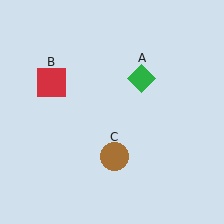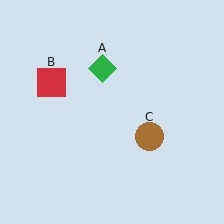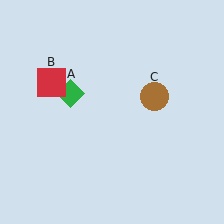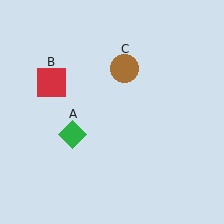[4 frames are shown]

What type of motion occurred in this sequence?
The green diamond (object A), brown circle (object C) rotated counterclockwise around the center of the scene.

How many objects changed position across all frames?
2 objects changed position: green diamond (object A), brown circle (object C).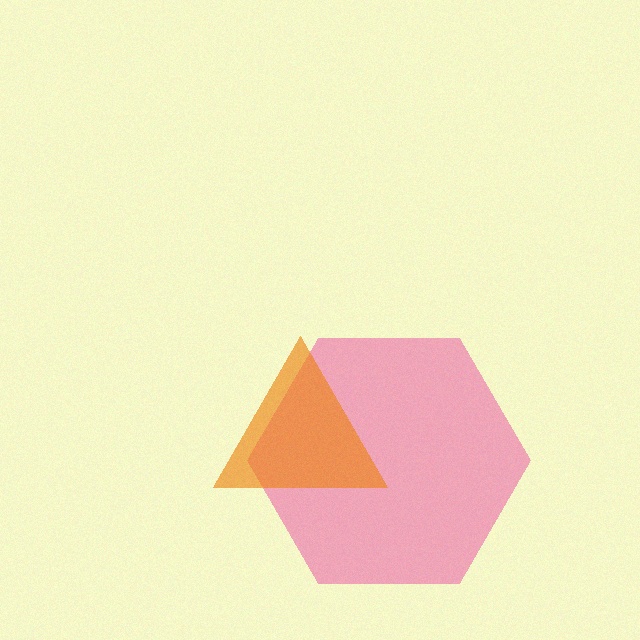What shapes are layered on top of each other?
The layered shapes are: a pink hexagon, an orange triangle.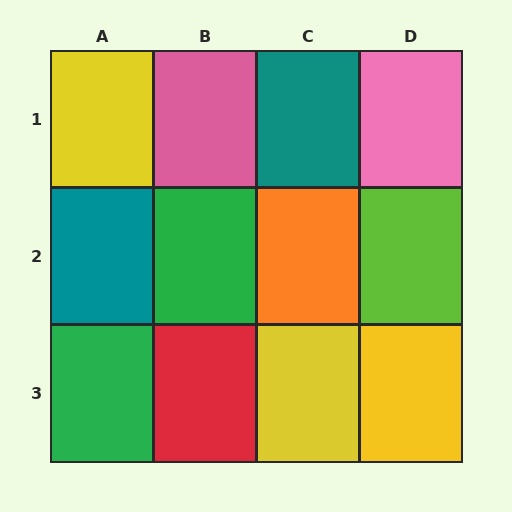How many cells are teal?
2 cells are teal.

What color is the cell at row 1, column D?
Pink.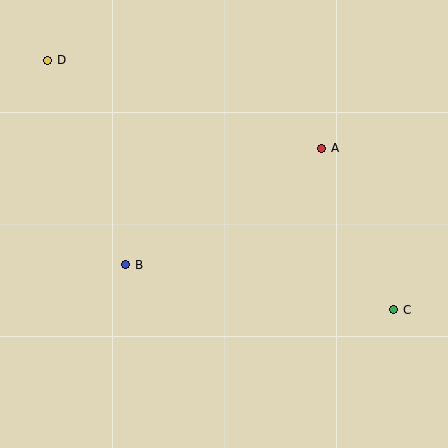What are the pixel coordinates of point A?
Point A is at (322, 148).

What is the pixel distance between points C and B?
The distance between C and B is 272 pixels.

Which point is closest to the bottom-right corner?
Point C is closest to the bottom-right corner.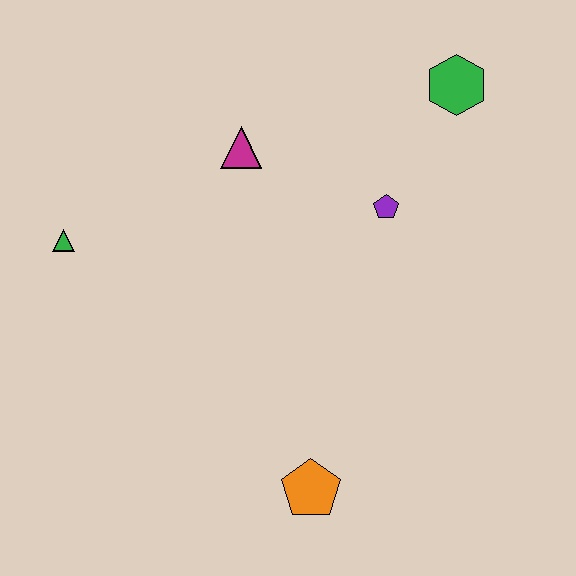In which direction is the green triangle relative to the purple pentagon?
The green triangle is to the left of the purple pentagon.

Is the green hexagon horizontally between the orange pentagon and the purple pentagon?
No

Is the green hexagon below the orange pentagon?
No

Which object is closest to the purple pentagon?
The green hexagon is closest to the purple pentagon.